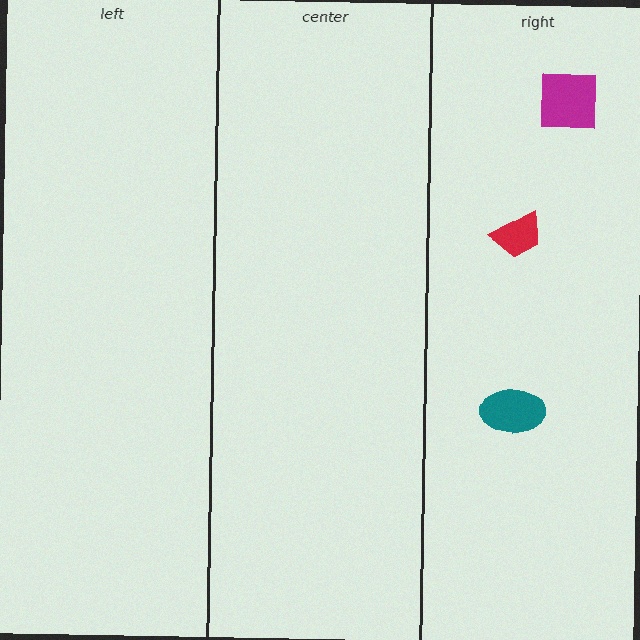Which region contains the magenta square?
The right region.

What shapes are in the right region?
The magenta square, the red trapezoid, the teal ellipse.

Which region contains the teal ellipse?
The right region.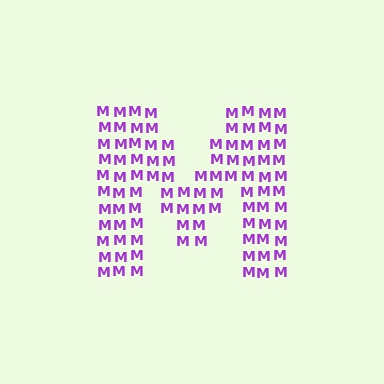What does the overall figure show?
The overall figure shows the letter M.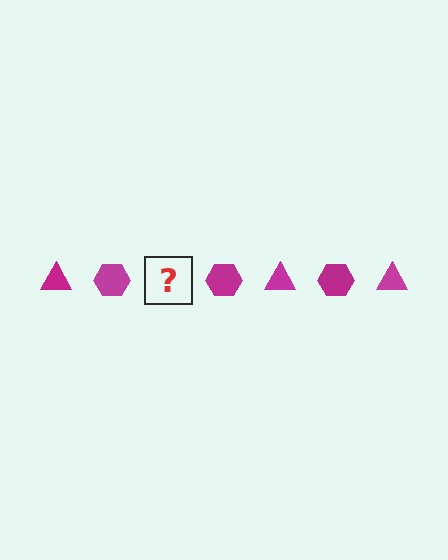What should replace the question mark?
The question mark should be replaced with a magenta triangle.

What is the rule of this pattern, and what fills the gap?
The rule is that the pattern cycles through triangle, hexagon shapes in magenta. The gap should be filled with a magenta triangle.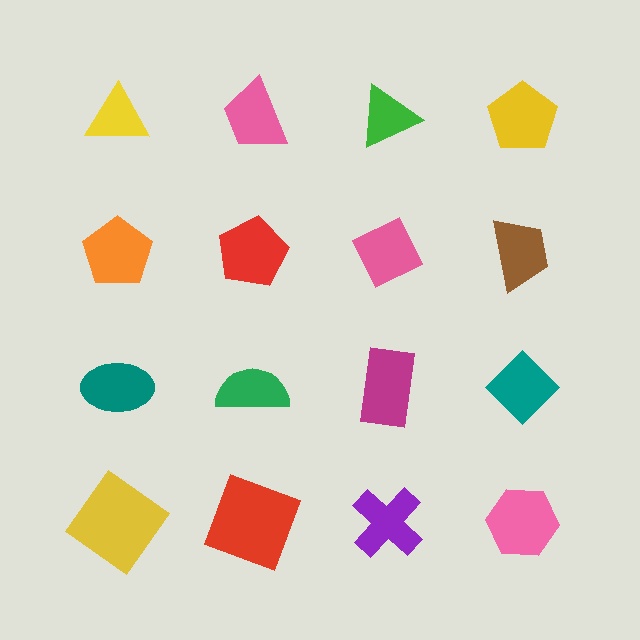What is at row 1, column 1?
A yellow triangle.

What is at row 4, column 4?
A pink hexagon.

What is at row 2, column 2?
A red pentagon.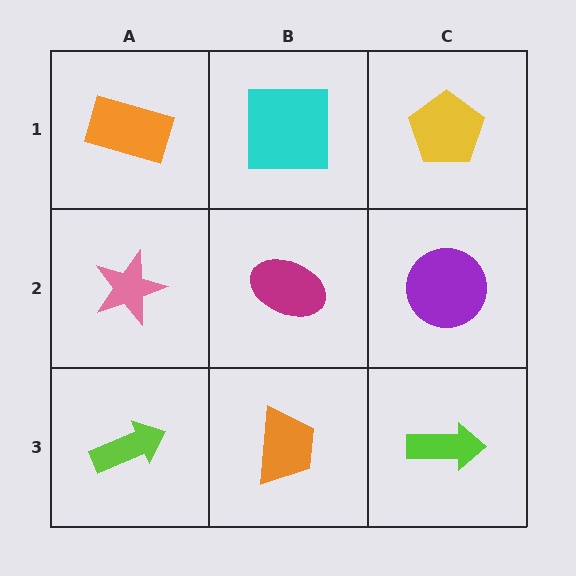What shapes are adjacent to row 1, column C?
A purple circle (row 2, column C), a cyan square (row 1, column B).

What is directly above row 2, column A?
An orange rectangle.